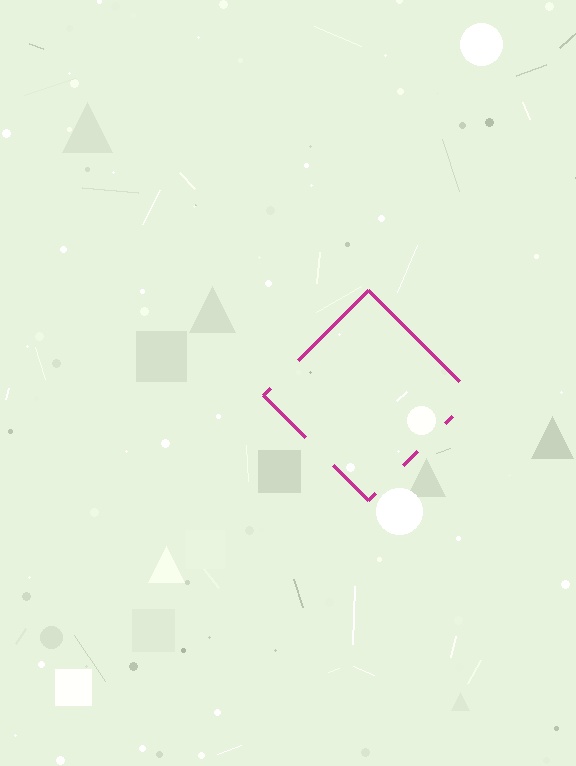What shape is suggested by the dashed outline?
The dashed outline suggests a diamond.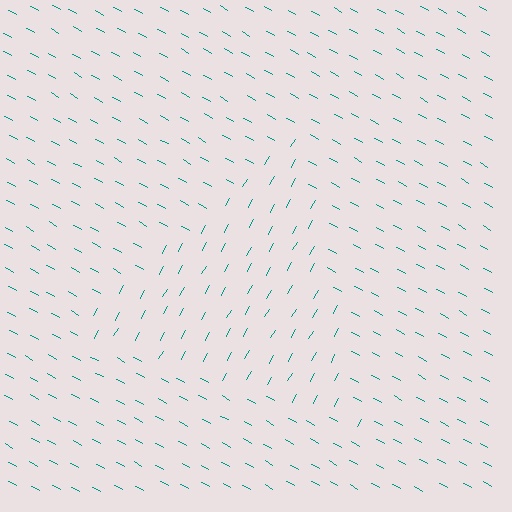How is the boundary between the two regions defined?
The boundary is defined purely by a change in line orientation (approximately 90 degrees difference). All lines are the same color and thickness.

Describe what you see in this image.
The image is filled with small teal line segments. A triangle region in the image has lines oriented differently from the surrounding lines, creating a visible texture boundary.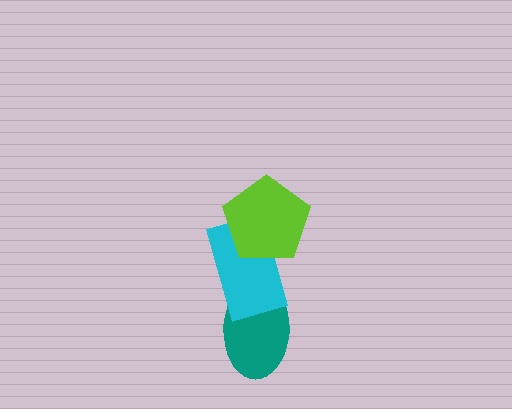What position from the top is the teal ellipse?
The teal ellipse is 3rd from the top.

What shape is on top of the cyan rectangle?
The lime pentagon is on top of the cyan rectangle.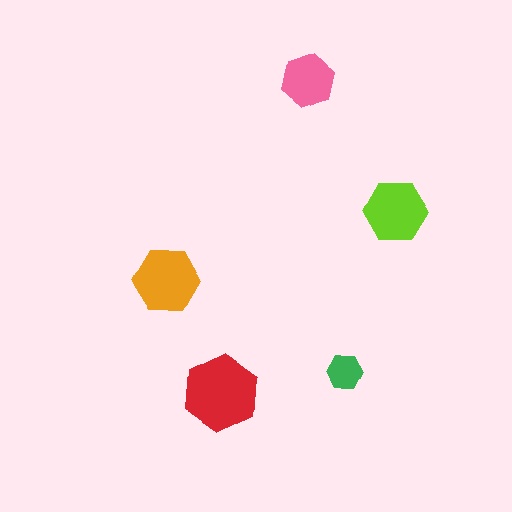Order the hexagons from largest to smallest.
the red one, the orange one, the lime one, the pink one, the green one.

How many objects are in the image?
There are 5 objects in the image.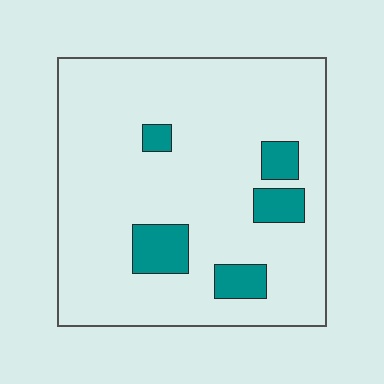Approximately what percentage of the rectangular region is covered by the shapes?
Approximately 10%.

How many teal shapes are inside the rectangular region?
5.